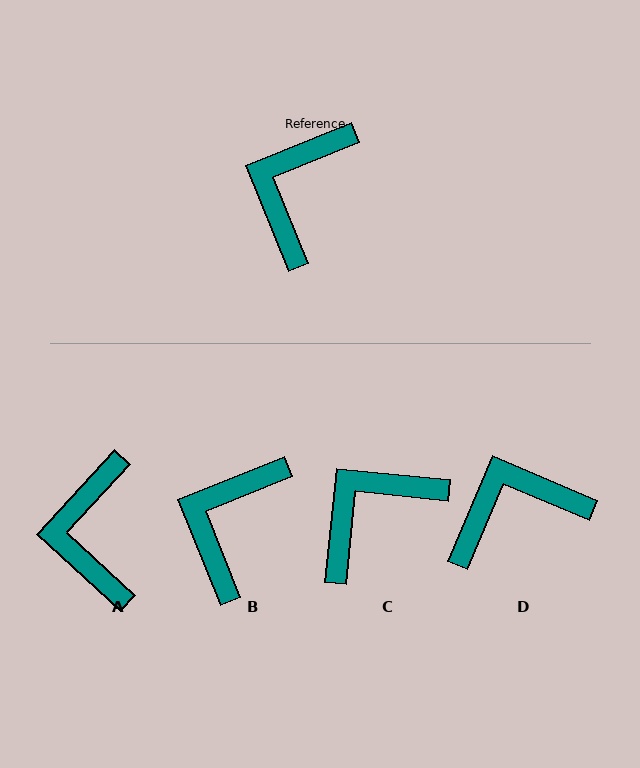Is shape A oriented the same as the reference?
No, it is off by about 25 degrees.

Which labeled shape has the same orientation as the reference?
B.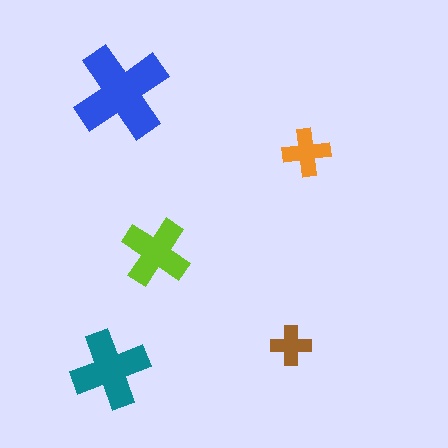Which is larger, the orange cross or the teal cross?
The teal one.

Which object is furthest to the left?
The teal cross is leftmost.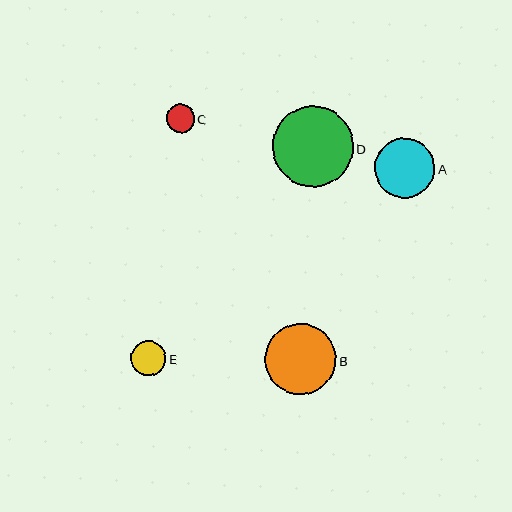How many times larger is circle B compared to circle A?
Circle B is approximately 1.2 times the size of circle A.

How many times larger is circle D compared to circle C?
Circle D is approximately 2.9 times the size of circle C.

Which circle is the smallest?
Circle C is the smallest with a size of approximately 28 pixels.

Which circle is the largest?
Circle D is the largest with a size of approximately 81 pixels.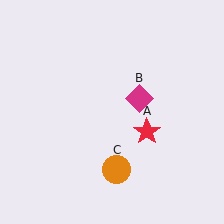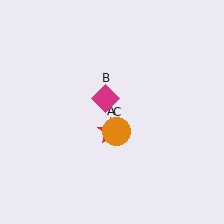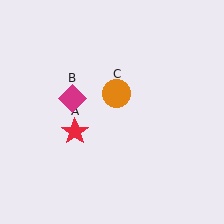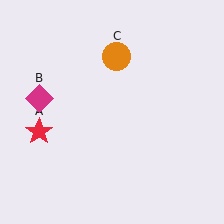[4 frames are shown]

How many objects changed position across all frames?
3 objects changed position: red star (object A), magenta diamond (object B), orange circle (object C).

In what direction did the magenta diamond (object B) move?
The magenta diamond (object B) moved left.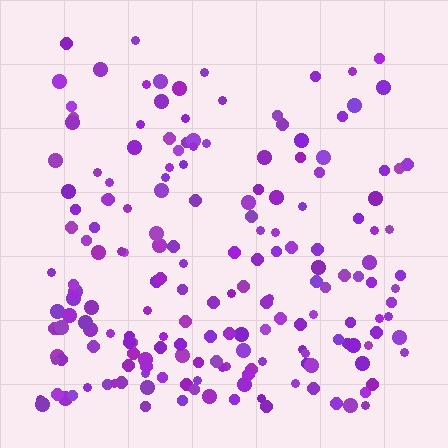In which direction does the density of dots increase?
From top to bottom, with the bottom side densest.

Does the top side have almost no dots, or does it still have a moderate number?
Still a moderate number, just noticeably fewer than the bottom.